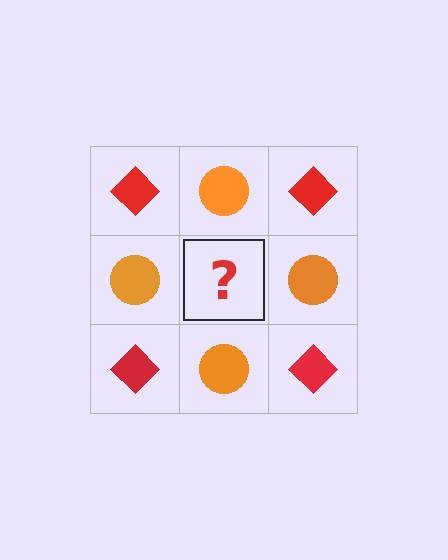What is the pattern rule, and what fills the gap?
The rule is that it alternates red diamond and orange circle in a checkerboard pattern. The gap should be filled with a red diamond.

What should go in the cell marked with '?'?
The missing cell should contain a red diamond.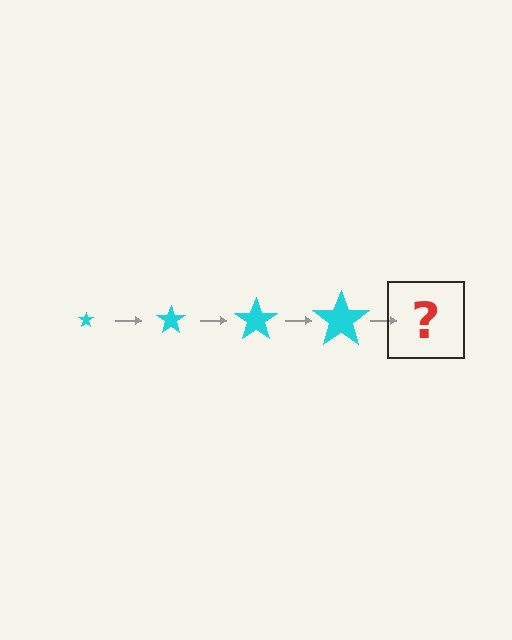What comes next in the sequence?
The next element should be a cyan star, larger than the previous one.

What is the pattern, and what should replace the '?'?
The pattern is that the star gets progressively larger each step. The '?' should be a cyan star, larger than the previous one.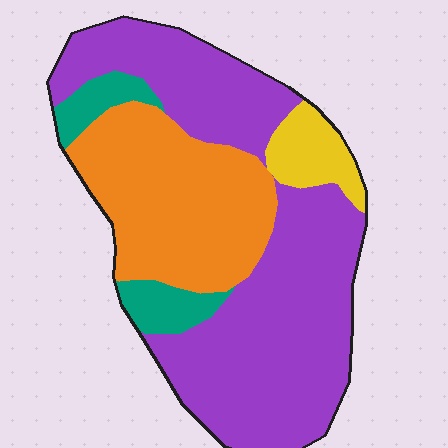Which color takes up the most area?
Purple, at roughly 55%.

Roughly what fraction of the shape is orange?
Orange covers roughly 30% of the shape.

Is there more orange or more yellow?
Orange.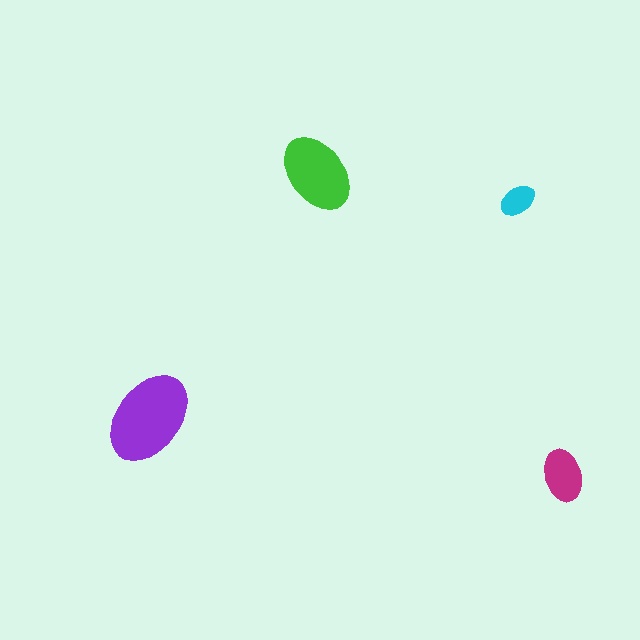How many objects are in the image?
There are 4 objects in the image.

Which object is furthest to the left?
The purple ellipse is leftmost.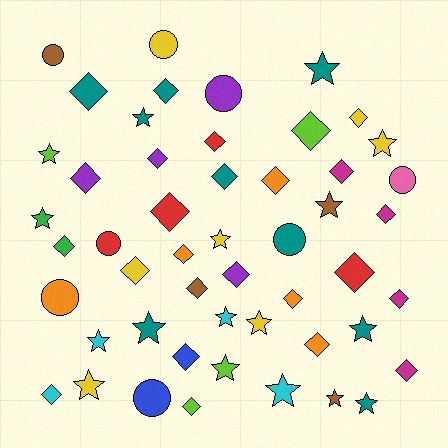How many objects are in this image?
There are 50 objects.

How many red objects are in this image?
There are 4 red objects.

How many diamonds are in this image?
There are 25 diamonds.